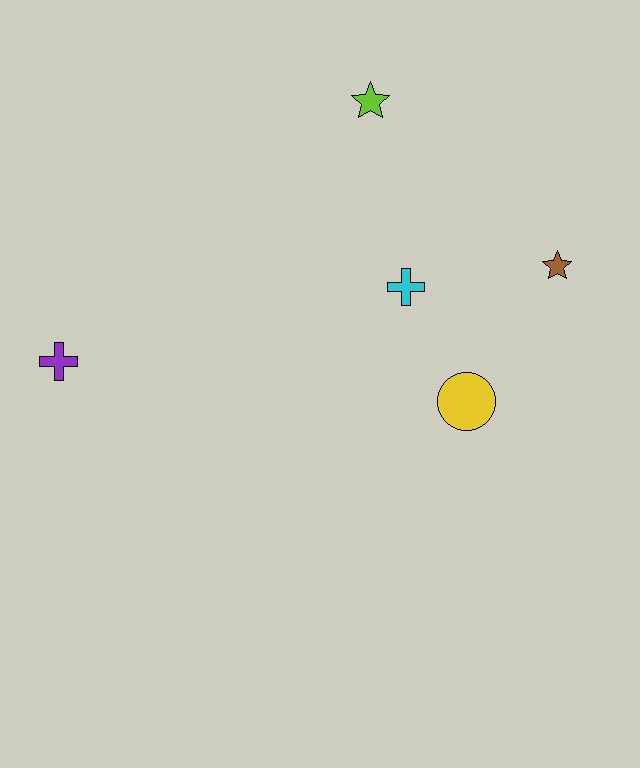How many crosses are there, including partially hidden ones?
There are 2 crosses.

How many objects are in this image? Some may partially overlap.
There are 5 objects.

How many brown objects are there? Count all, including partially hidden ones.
There is 1 brown object.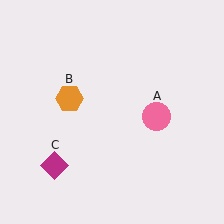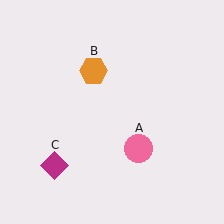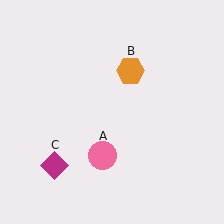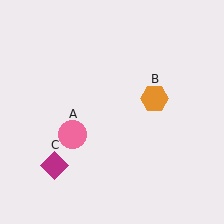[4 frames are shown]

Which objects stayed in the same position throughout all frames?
Magenta diamond (object C) remained stationary.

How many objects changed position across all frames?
2 objects changed position: pink circle (object A), orange hexagon (object B).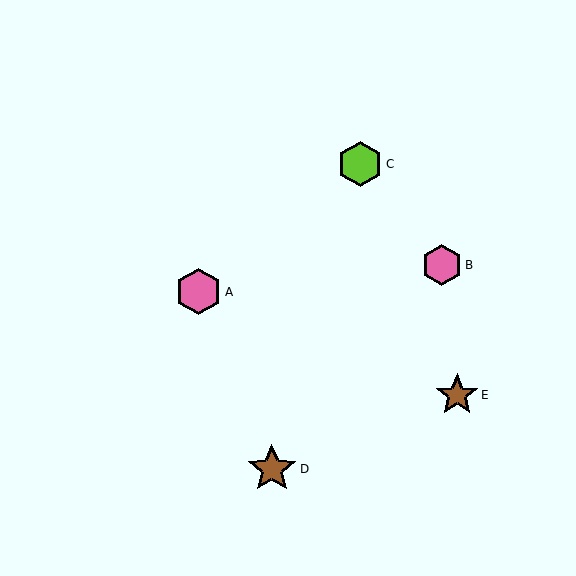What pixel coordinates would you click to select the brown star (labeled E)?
Click at (457, 395) to select the brown star E.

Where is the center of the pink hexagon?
The center of the pink hexagon is at (442, 265).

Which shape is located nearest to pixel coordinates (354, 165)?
The lime hexagon (labeled C) at (360, 164) is nearest to that location.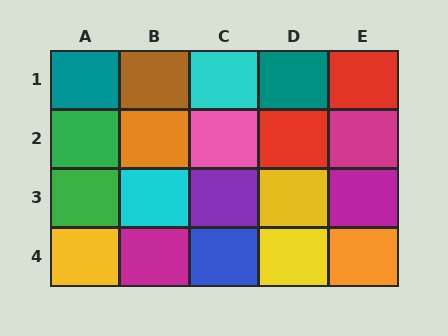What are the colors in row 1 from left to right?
Teal, brown, cyan, teal, red.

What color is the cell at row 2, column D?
Red.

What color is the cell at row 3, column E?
Magenta.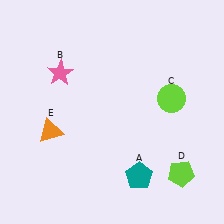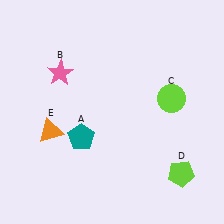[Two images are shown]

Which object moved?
The teal pentagon (A) moved left.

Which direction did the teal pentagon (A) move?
The teal pentagon (A) moved left.